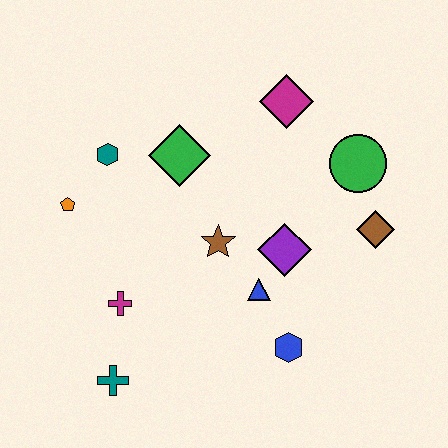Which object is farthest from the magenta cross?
The green circle is farthest from the magenta cross.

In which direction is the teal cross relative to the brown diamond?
The teal cross is to the left of the brown diamond.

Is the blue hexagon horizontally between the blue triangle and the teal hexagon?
No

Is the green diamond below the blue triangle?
No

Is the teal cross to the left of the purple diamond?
Yes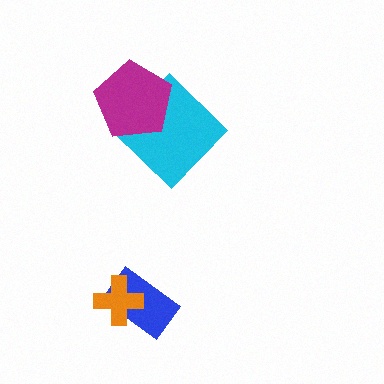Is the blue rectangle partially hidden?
Yes, it is partially covered by another shape.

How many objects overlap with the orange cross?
1 object overlaps with the orange cross.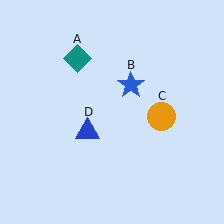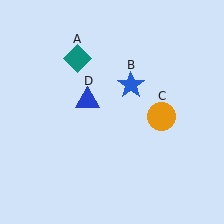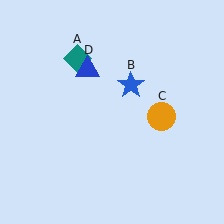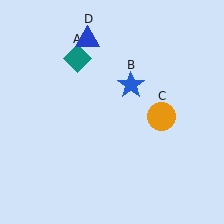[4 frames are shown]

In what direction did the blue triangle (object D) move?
The blue triangle (object D) moved up.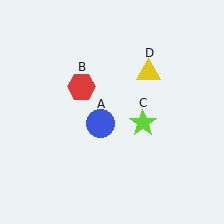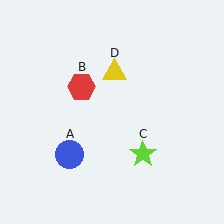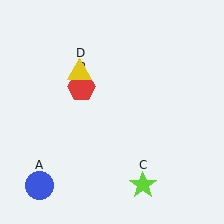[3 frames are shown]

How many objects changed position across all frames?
3 objects changed position: blue circle (object A), lime star (object C), yellow triangle (object D).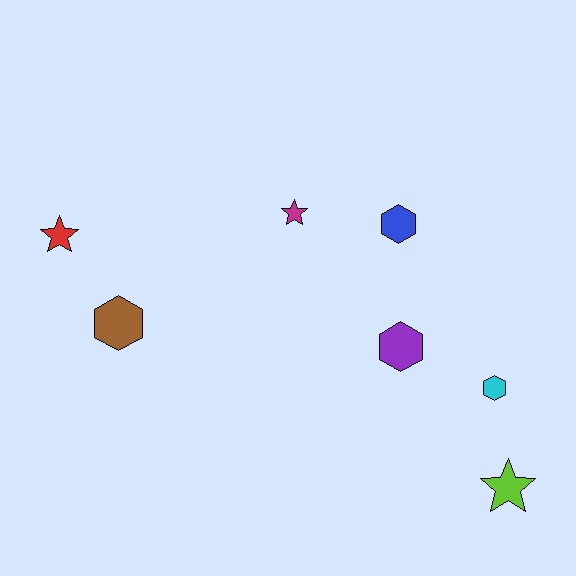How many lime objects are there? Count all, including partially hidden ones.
There is 1 lime object.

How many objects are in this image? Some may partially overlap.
There are 7 objects.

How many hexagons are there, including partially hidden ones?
There are 4 hexagons.